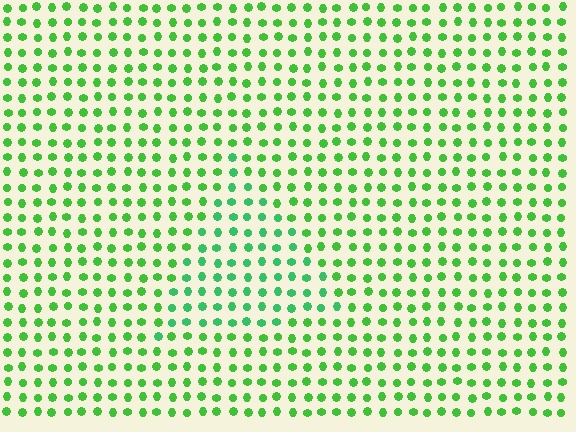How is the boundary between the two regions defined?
The boundary is defined purely by a slight shift in hue (about 24 degrees). Spacing, size, and orientation are identical on both sides.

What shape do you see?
I see a triangle.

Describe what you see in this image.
The image is filled with small green elements in a uniform arrangement. A triangle-shaped region is visible where the elements are tinted to a slightly different hue, forming a subtle color boundary.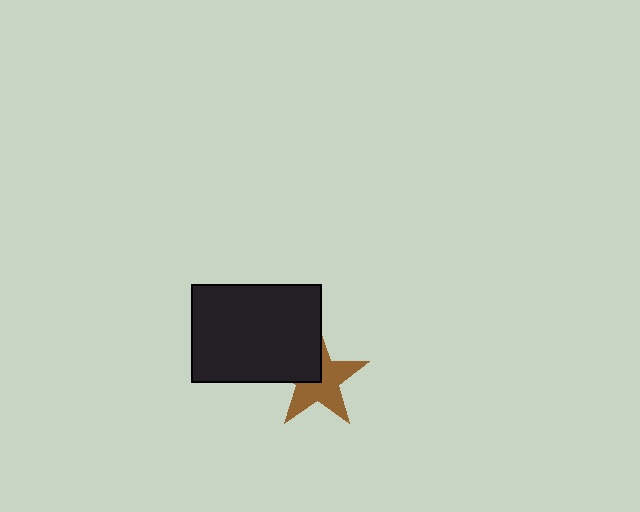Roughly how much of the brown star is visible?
About half of it is visible (roughly 63%).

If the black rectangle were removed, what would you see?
You would see the complete brown star.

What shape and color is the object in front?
The object in front is a black rectangle.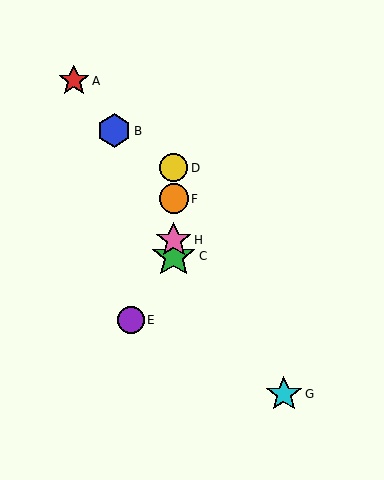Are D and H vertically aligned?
Yes, both are at x≈174.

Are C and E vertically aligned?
No, C is at x≈174 and E is at x≈131.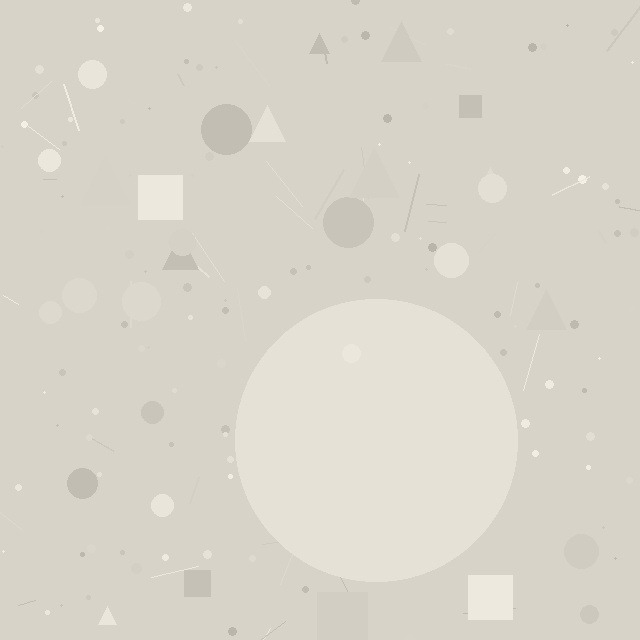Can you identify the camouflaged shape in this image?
The camouflaged shape is a circle.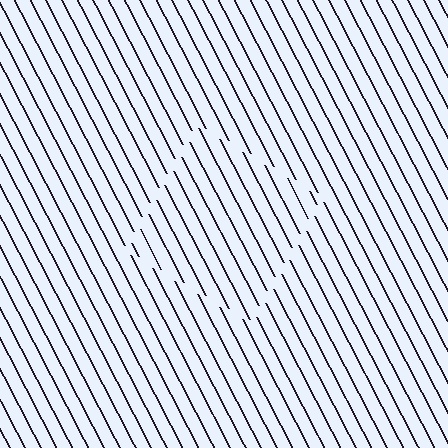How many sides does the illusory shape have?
4 sides — the line-ends trace a square.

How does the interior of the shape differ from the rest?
The interior of the shape contains the same grating, shifted by half a period — the contour is defined by the phase discontinuity where line-ends from the inner and outer gratings abut.